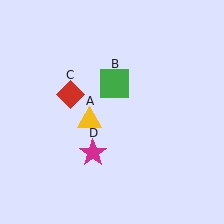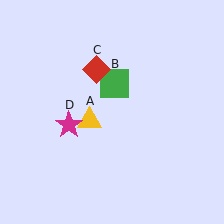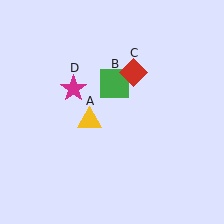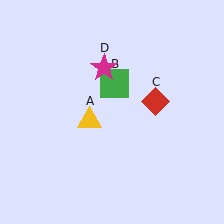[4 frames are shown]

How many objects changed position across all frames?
2 objects changed position: red diamond (object C), magenta star (object D).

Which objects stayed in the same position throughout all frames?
Yellow triangle (object A) and green square (object B) remained stationary.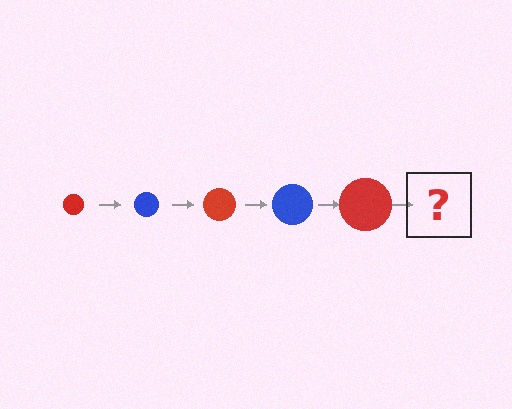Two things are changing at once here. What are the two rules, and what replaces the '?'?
The two rules are that the circle grows larger each step and the color cycles through red and blue. The '?' should be a blue circle, larger than the previous one.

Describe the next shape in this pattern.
It should be a blue circle, larger than the previous one.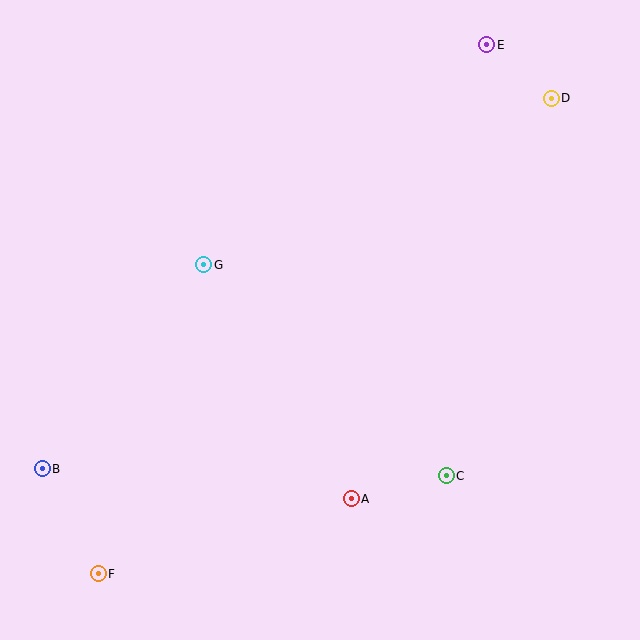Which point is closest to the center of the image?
Point G at (204, 265) is closest to the center.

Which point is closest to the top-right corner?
Point D is closest to the top-right corner.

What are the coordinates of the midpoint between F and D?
The midpoint between F and D is at (325, 336).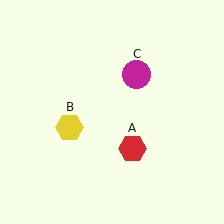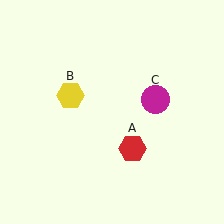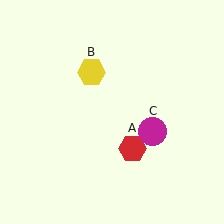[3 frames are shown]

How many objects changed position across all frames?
2 objects changed position: yellow hexagon (object B), magenta circle (object C).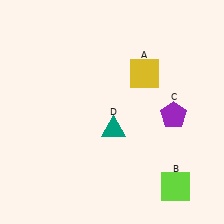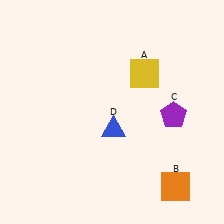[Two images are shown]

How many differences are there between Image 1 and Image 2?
There are 2 differences between the two images.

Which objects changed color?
B changed from lime to orange. D changed from teal to blue.